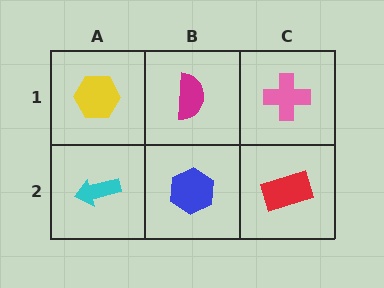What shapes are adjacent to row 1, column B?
A blue hexagon (row 2, column B), a yellow hexagon (row 1, column A), a pink cross (row 1, column C).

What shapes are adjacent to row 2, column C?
A pink cross (row 1, column C), a blue hexagon (row 2, column B).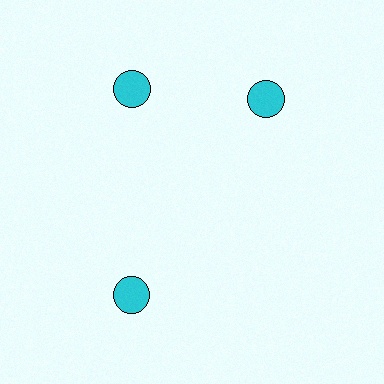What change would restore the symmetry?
The symmetry would be restored by rotating it back into even spacing with its neighbors so that all 3 circles sit at equal angles and equal distance from the center.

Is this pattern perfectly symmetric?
No. The 3 cyan circles are arranged in a ring, but one element near the 3 o'clock position is rotated out of alignment along the ring, breaking the 3-fold rotational symmetry.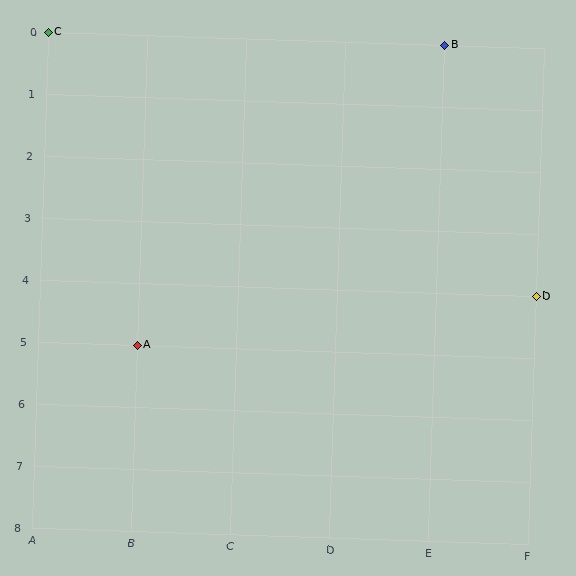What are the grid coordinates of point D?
Point D is at grid coordinates (F, 4).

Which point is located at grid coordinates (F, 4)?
Point D is at (F, 4).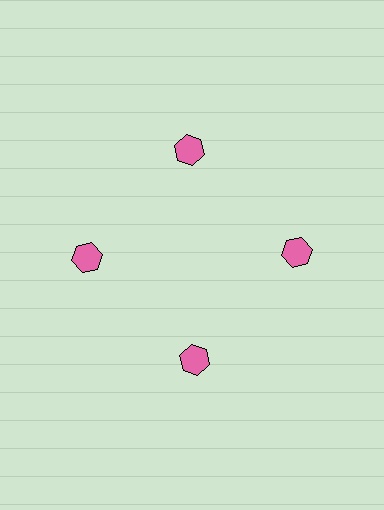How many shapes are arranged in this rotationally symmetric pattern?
There are 4 shapes, arranged in 4 groups of 1.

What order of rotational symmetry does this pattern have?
This pattern has 4-fold rotational symmetry.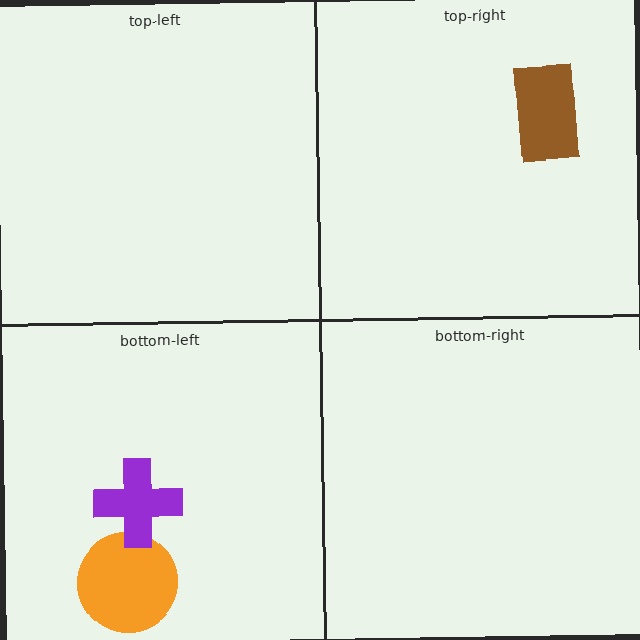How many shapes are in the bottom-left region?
2.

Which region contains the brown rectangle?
The top-right region.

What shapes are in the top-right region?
The brown rectangle.